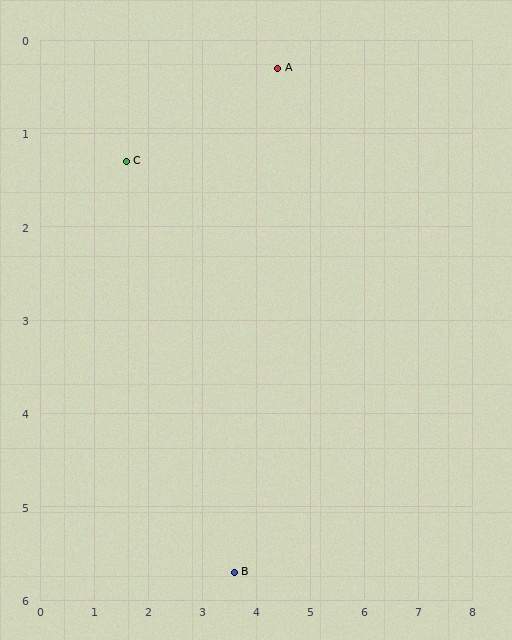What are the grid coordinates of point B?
Point B is at approximately (3.6, 5.7).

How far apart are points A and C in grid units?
Points A and C are about 3.0 grid units apart.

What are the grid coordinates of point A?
Point A is at approximately (4.4, 0.3).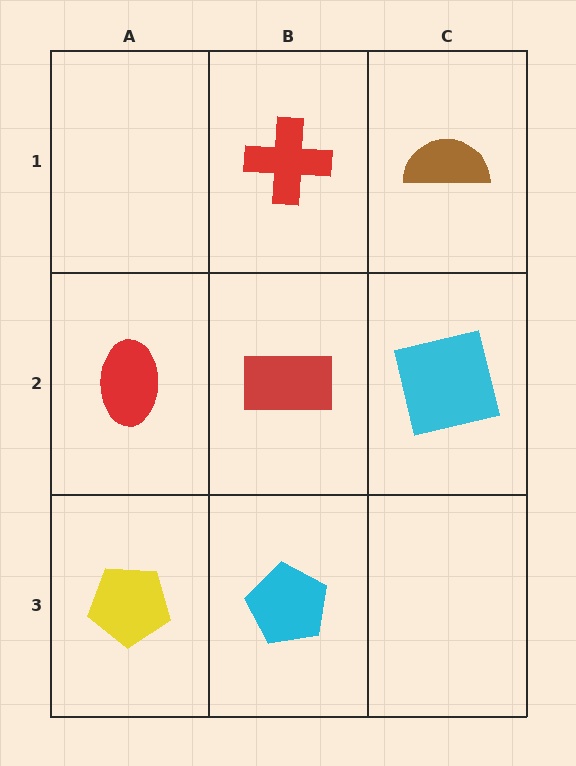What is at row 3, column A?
A yellow pentagon.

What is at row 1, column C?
A brown semicircle.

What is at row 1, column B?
A red cross.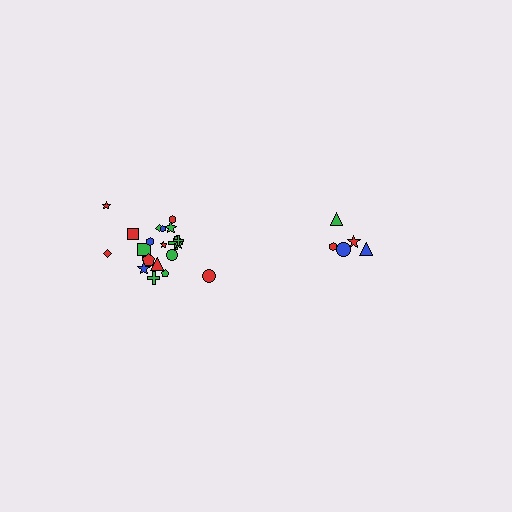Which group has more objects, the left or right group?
The left group.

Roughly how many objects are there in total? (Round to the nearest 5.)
Roughly 25 objects in total.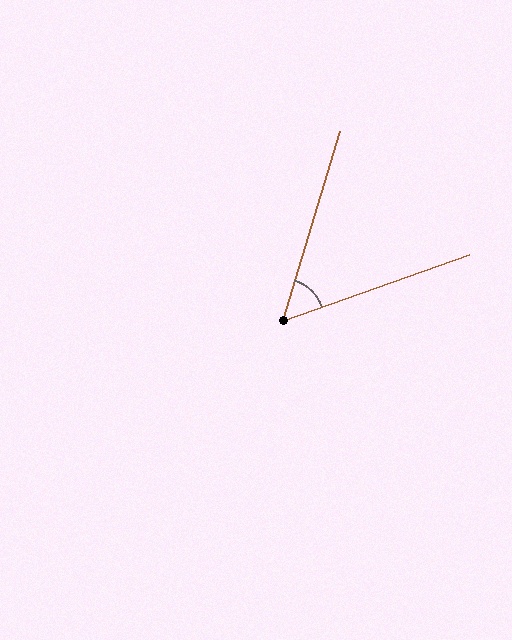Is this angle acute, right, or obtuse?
It is acute.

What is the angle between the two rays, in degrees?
Approximately 53 degrees.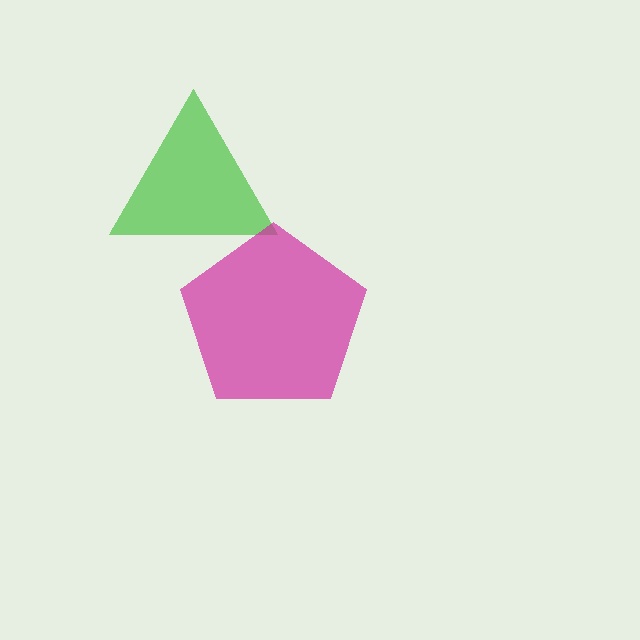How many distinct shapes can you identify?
There are 2 distinct shapes: a green triangle, a magenta pentagon.